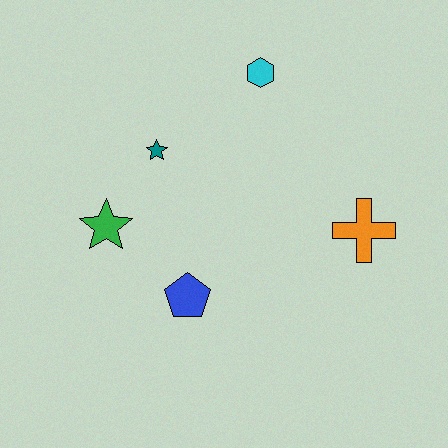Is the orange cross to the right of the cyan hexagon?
Yes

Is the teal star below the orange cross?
No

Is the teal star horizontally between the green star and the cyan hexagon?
Yes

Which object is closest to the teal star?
The green star is closest to the teal star.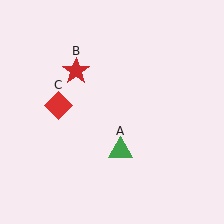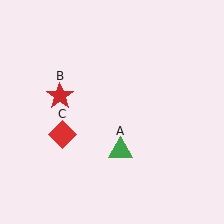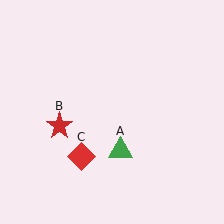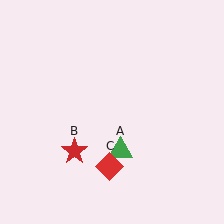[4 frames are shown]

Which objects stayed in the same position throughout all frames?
Green triangle (object A) remained stationary.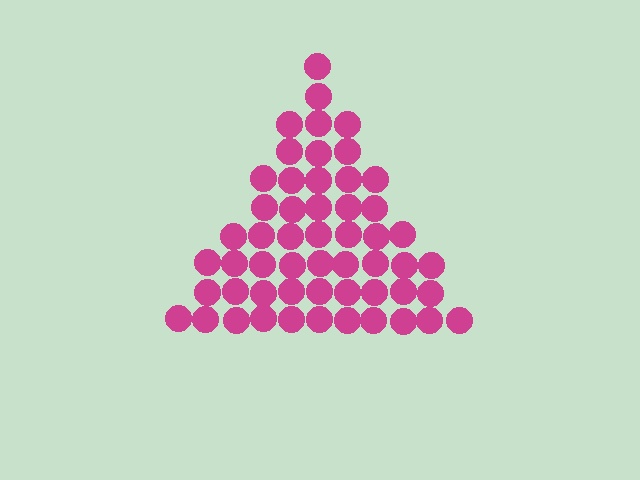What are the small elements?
The small elements are circles.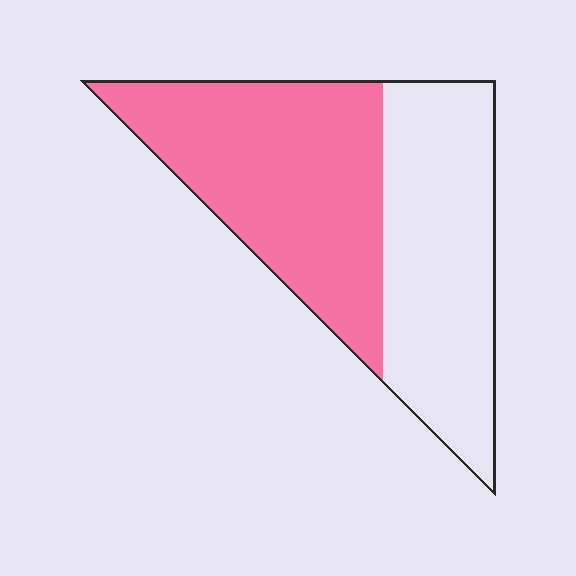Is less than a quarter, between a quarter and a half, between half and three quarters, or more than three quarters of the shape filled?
Between half and three quarters.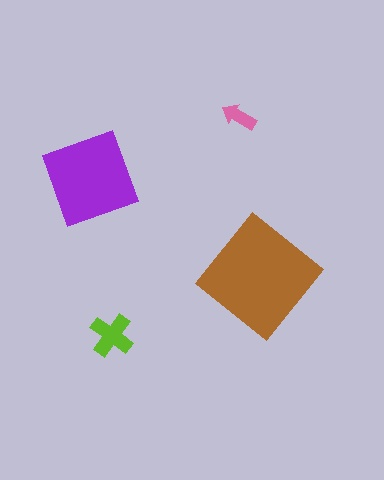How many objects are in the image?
There are 4 objects in the image.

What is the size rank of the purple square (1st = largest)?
2nd.